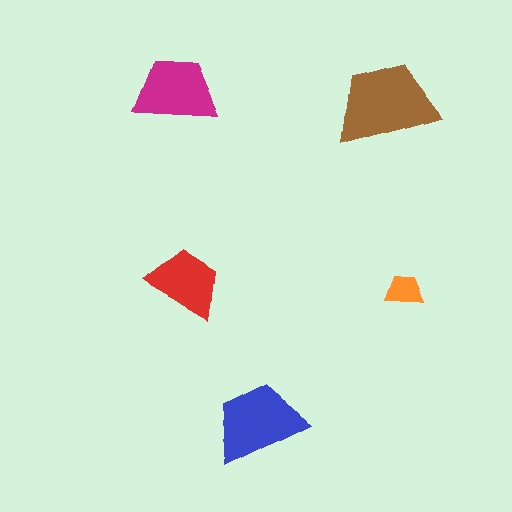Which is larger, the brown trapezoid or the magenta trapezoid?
The brown one.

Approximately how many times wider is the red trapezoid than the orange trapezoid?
About 2 times wider.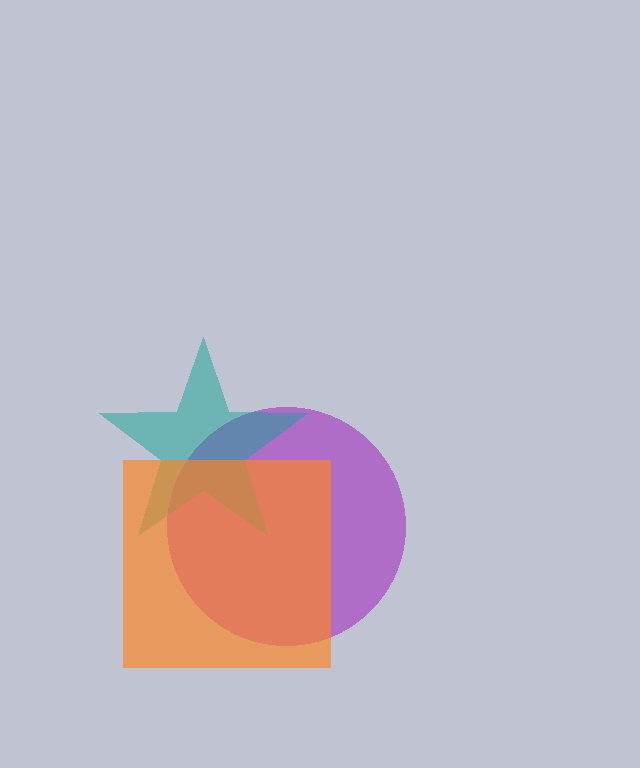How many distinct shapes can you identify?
There are 3 distinct shapes: a purple circle, a teal star, an orange square.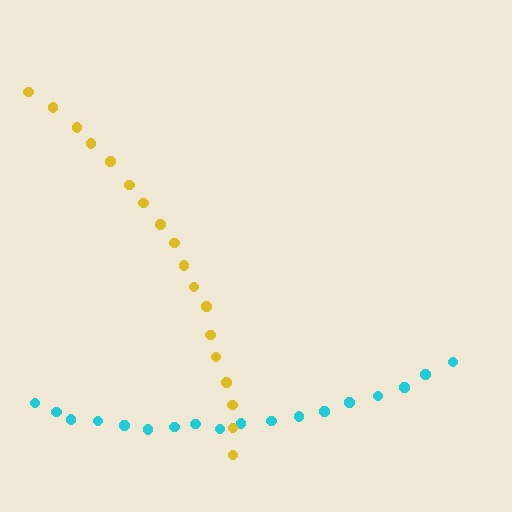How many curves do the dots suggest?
There are 2 distinct paths.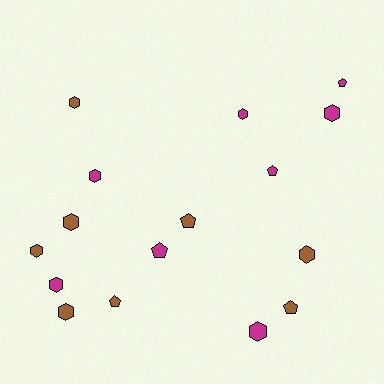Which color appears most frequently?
Brown, with 8 objects.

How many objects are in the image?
There are 16 objects.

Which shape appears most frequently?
Hexagon, with 10 objects.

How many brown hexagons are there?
There are 5 brown hexagons.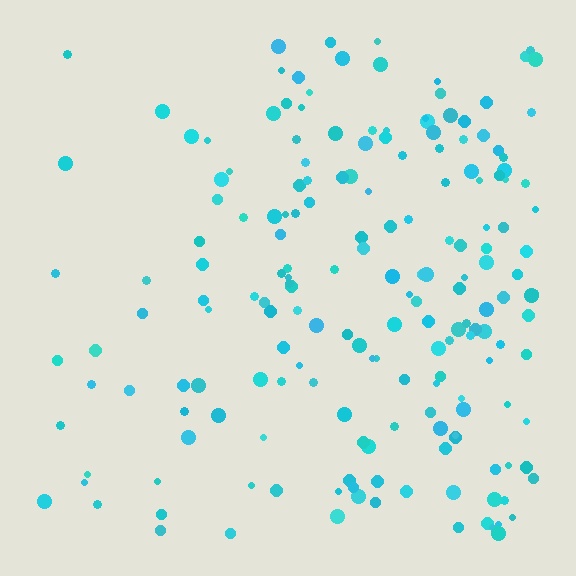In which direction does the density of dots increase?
From left to right, with the right side densest.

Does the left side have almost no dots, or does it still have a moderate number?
Still a moderate number, just noticeably fewer than the right.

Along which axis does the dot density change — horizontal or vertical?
Horizontal.